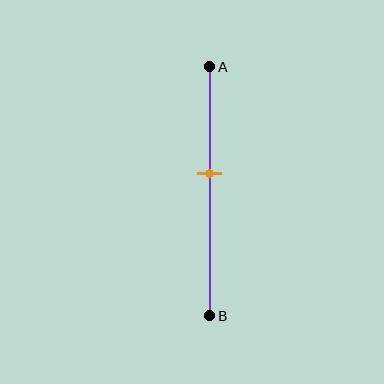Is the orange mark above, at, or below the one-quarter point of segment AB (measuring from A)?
The orange mark is below the one-quarter point of segment AB.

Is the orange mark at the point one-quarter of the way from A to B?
No, the mark is at about 45% from A, not at the 25% one-quarter point.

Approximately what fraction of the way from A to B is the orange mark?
The orange mark is approximately 45% of the way from A to B.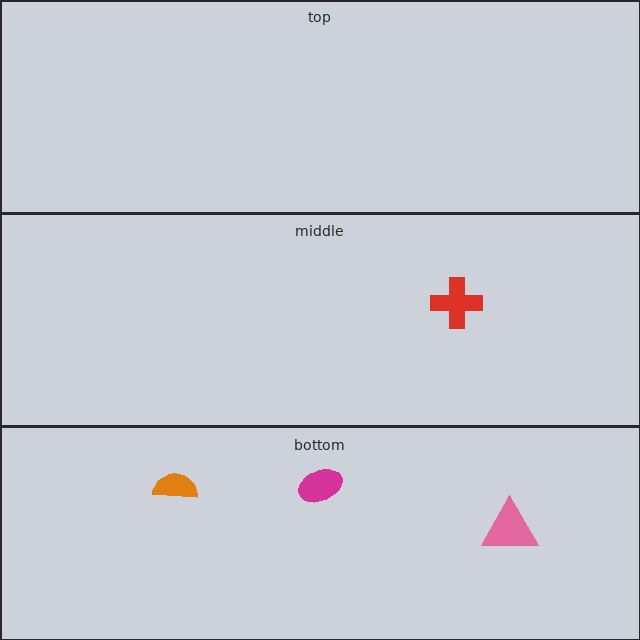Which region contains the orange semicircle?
The bottom region.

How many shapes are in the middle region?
1.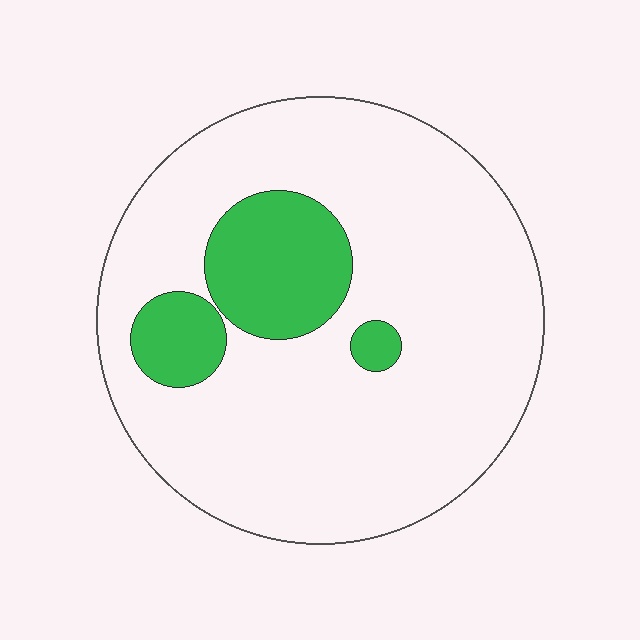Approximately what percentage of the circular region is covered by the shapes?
Approximately 15%.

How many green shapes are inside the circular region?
3.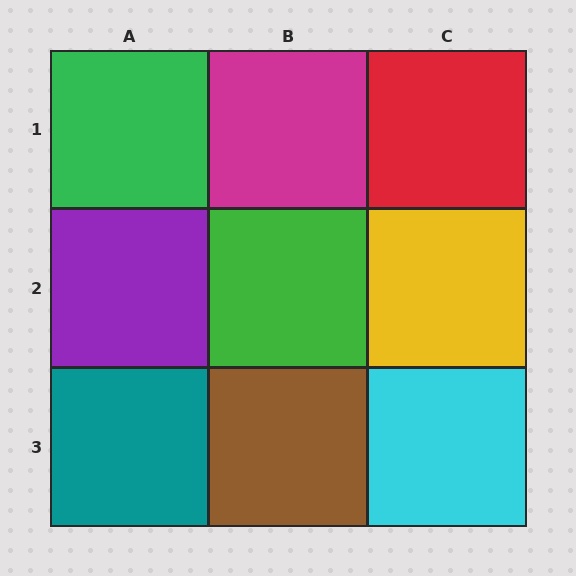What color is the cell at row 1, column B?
Magenta.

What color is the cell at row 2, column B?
Green.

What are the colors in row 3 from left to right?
Teal, brown, cyan.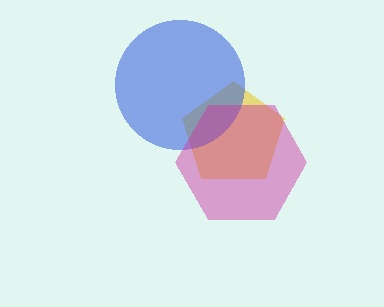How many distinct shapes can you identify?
There are 3 distinct shapes: a yellow pentagon, a blue circle, a magenta hexagon.